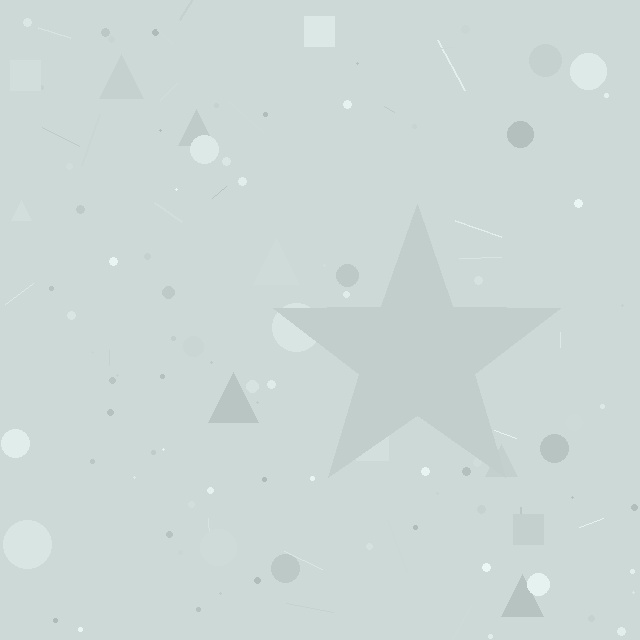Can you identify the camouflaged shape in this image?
The camouflaged shape is a star.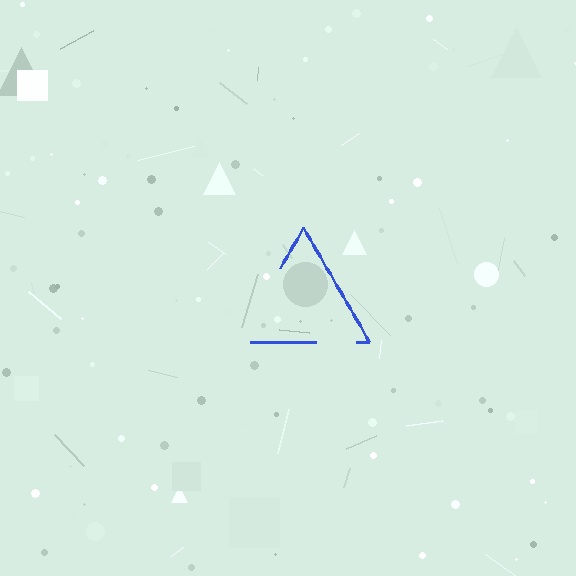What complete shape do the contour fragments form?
The contour fragments form a triangle.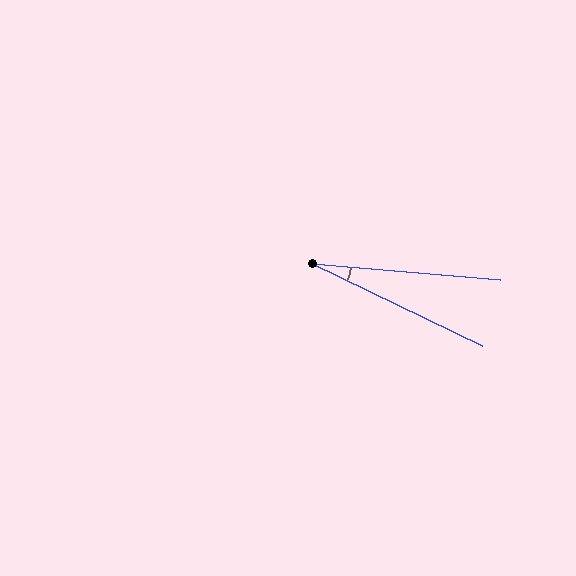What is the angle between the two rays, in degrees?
Approximately 21 degrees.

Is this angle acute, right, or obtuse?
It is acute.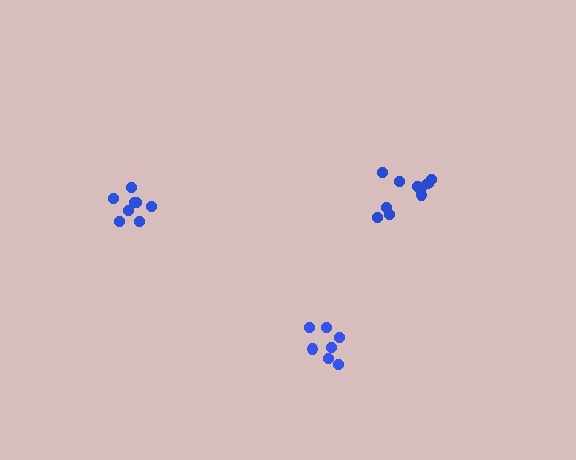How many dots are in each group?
Group 1: 8 dots, Group 2: 7 dots, Group 3: 11 dots (26 total).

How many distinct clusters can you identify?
There are 3 distinct clusters.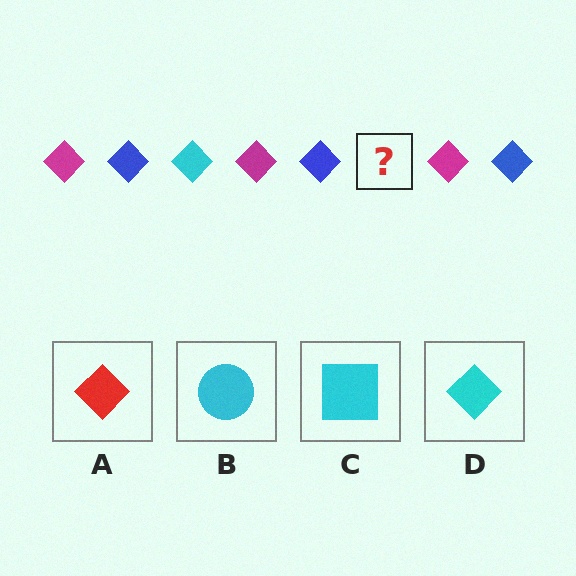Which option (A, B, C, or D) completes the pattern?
D.